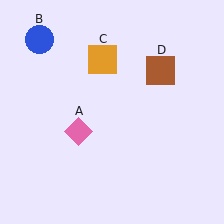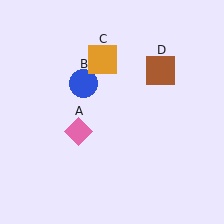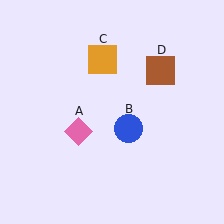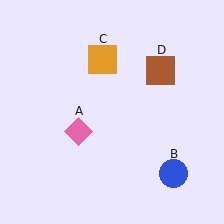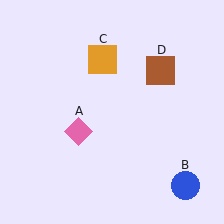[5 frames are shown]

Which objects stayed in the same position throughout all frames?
Pink diamond (object A) and orange square (object C) and brown square (object D) remained stationary.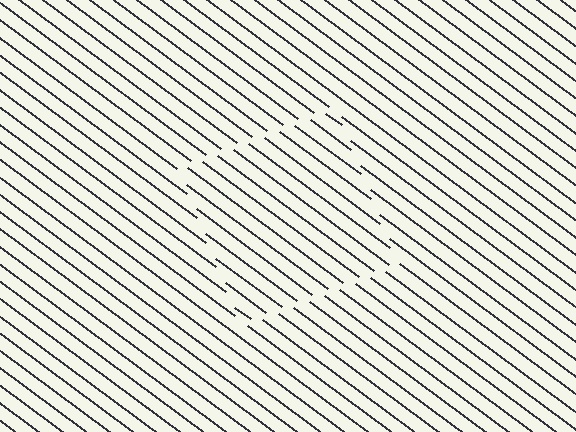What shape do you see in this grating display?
An illusory square. The interior of the shape contains the same grating, shifted by half a period — the contour is defined by the phase discontinuity where line-ends from the inner and outer gratings abut.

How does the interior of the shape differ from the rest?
The interior of the shape contains the same grating, shifted by half a period — the contour is defined by the phase discontinuity where line-ends from the inner and outer gratings abut.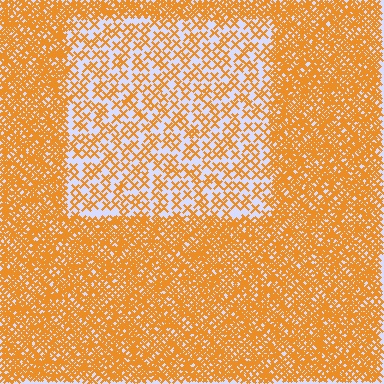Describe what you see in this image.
The image contains small orange elements arranged at two different densities. A rectangle-shaped region is visible where the elements are less densely packed than the surrounding area.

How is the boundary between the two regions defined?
The boundary is defined by a change in element density (approximately 2.8x ratio). All elements are the same color, size, and shape.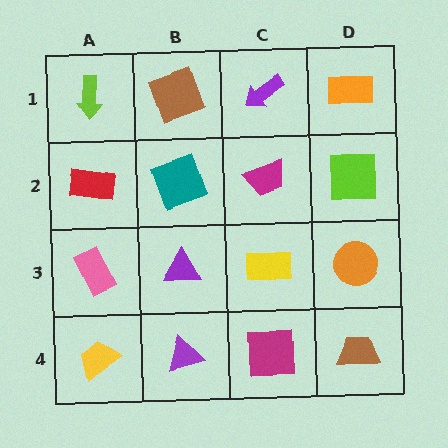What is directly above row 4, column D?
An orange circle.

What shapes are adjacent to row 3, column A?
A red rectangle (row 2, column A), a yellow trapezoid (row 4, column A), a purple triangle (row 3, column B).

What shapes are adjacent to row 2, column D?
An orange rectangle (row 1, column D), an orange circle (row 3, column D), a magenta trapezoid (row 2, column C).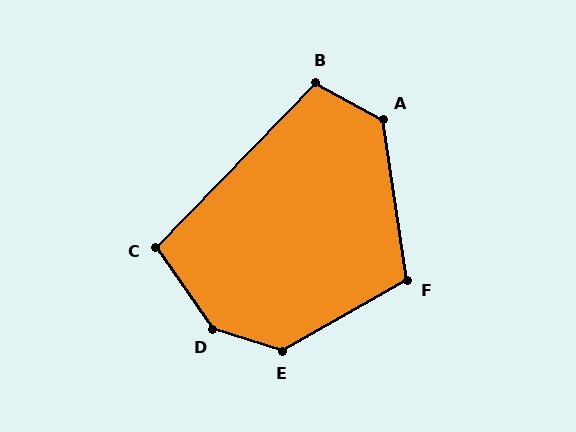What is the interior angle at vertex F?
Approximately 111 degrees (obtuse).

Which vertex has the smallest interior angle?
C, at approximately 101 degrees.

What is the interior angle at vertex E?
Approximately 132 degrees (obtuse).